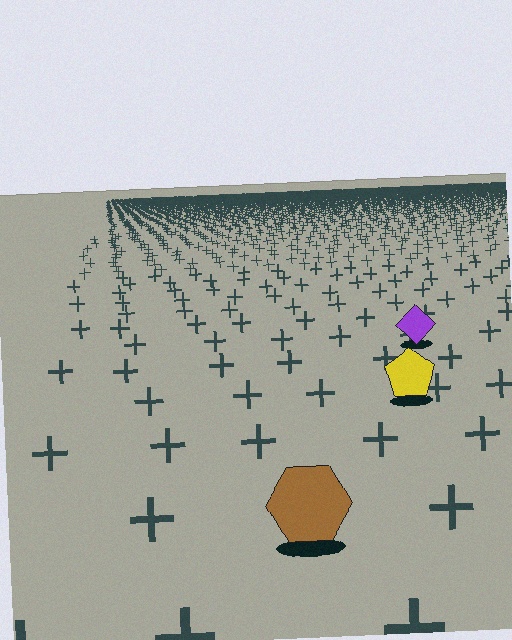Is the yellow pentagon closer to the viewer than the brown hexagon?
No. The brown hexagon is closer — you can tell from the texture gradient: the ground texture is coarser near it.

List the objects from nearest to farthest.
From nearest to farthest: the brown hexagon, the yellow pentagon, the purple diamond.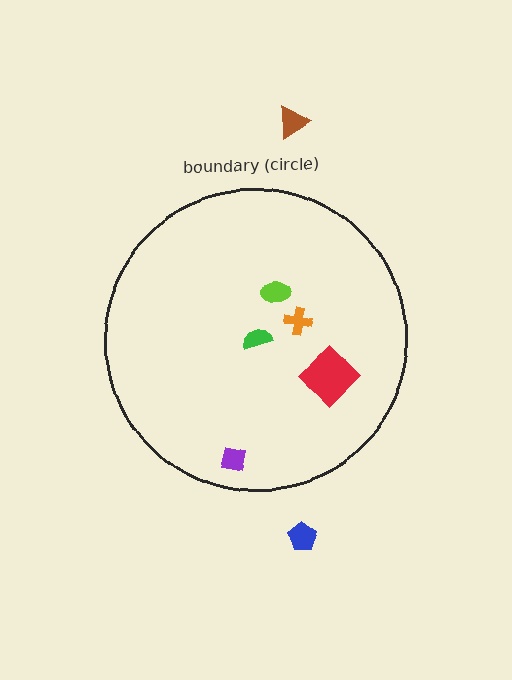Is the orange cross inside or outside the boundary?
Inside.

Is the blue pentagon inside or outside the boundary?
Outside.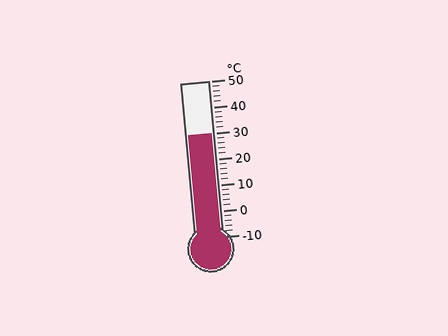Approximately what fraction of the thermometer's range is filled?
The thermometer is filled to approximately 65% of its range.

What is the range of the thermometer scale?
The thermometer scale ranges from -10°C to 50°C.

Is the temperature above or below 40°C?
The temperature is below 40°C.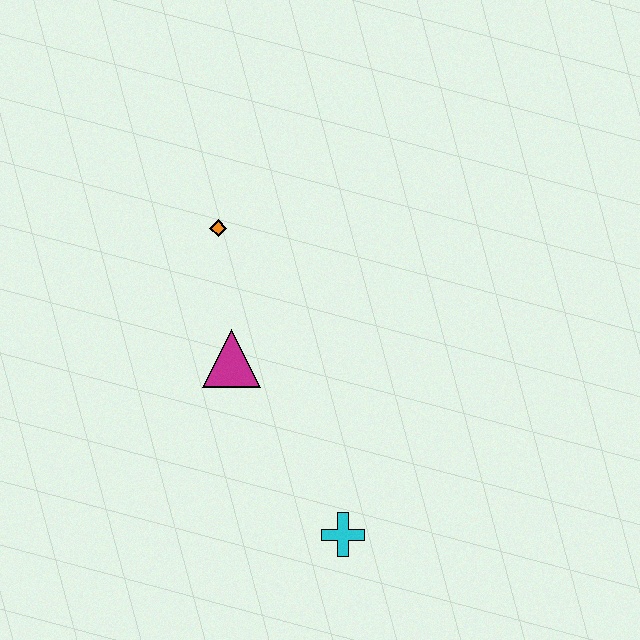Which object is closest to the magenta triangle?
The orange diamond is closest to the magenta triangle.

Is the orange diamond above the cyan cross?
Yes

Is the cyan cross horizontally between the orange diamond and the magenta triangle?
No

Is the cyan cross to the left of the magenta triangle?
No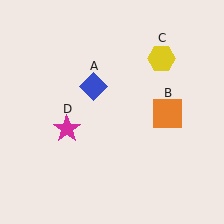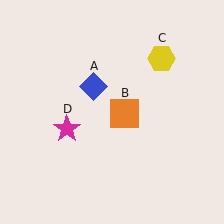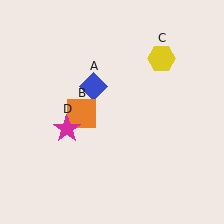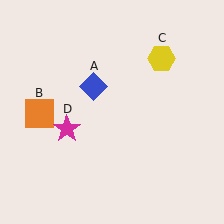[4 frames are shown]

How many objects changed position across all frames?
1 object changed position: orange square (object B).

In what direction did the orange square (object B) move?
The orange square (object B) moved left.